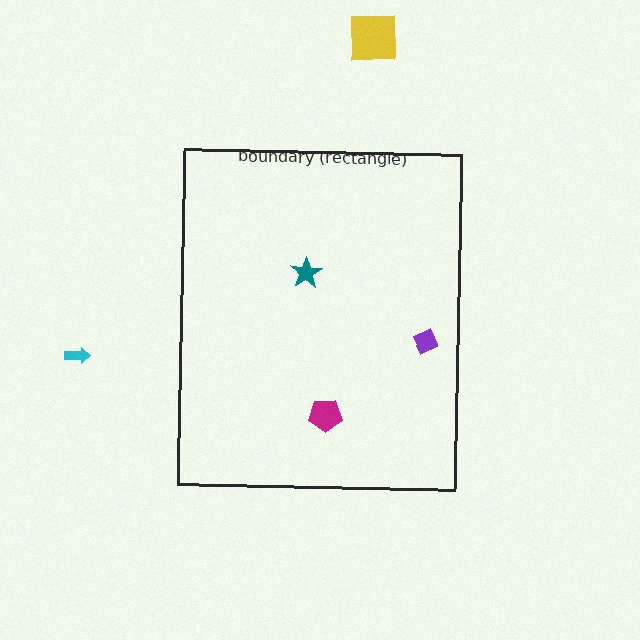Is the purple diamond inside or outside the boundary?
Inside.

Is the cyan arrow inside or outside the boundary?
Outside.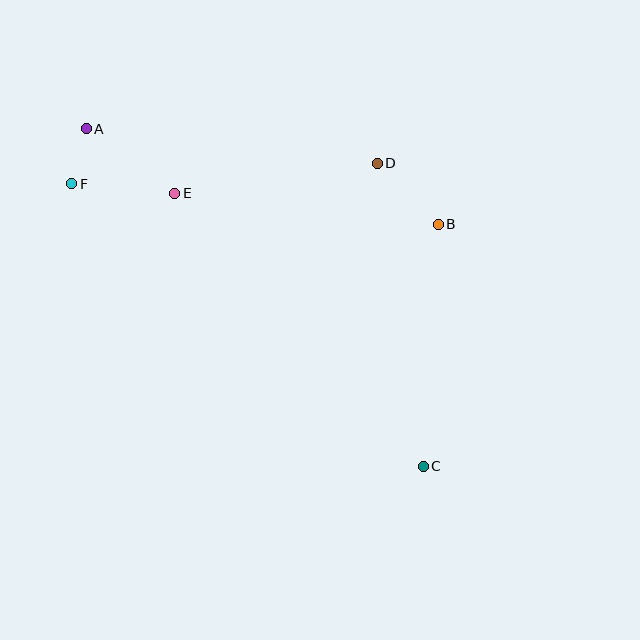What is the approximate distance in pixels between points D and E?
The distance between D and E is approximately 205 pixels.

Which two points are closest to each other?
Points A and F are closest to each other.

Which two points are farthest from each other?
Points A and C are farthest from each other.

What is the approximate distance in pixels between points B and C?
The distance between B and C is approximately 242 pixels.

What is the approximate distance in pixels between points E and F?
The distance between E and F is approximately 104 pixels.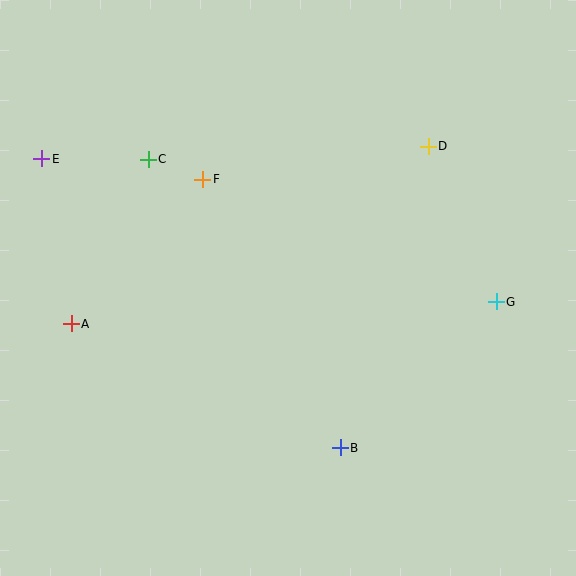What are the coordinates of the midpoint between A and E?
The midpoint between A and E is at (56, 241).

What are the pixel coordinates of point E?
Point E is at (42, 159).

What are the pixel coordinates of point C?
Point C is at (148, 159).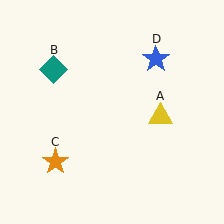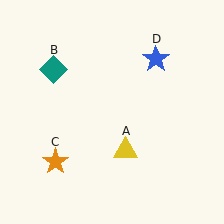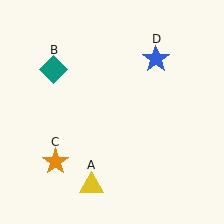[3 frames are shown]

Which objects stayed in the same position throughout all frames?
Teal diamond (object B) and orange star (object C) and blue star (object D) remained stationary.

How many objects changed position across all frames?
1 object changed position: yellow triangle (object A).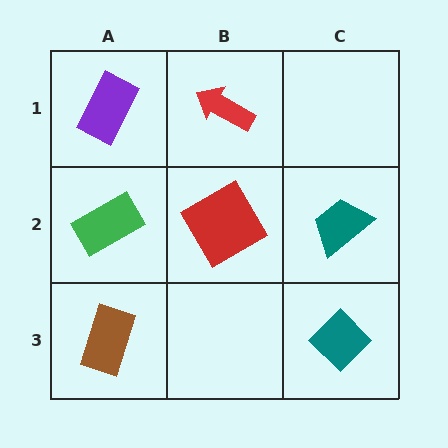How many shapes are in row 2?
3 shapes.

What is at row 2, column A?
A green rectangle.